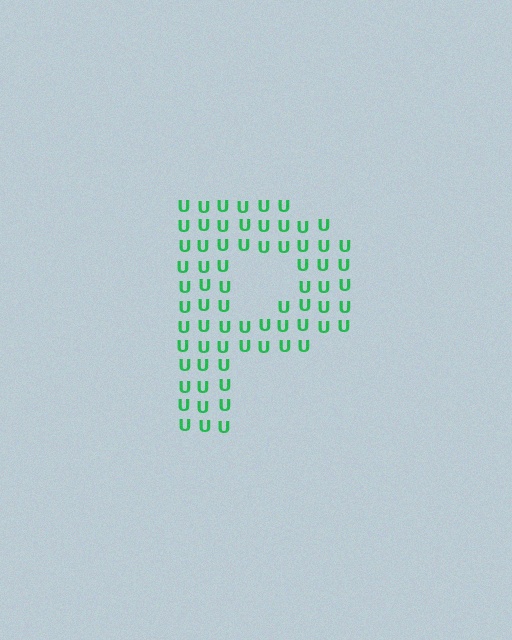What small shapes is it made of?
It is made of small letter U's.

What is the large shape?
The large shape is the letter P.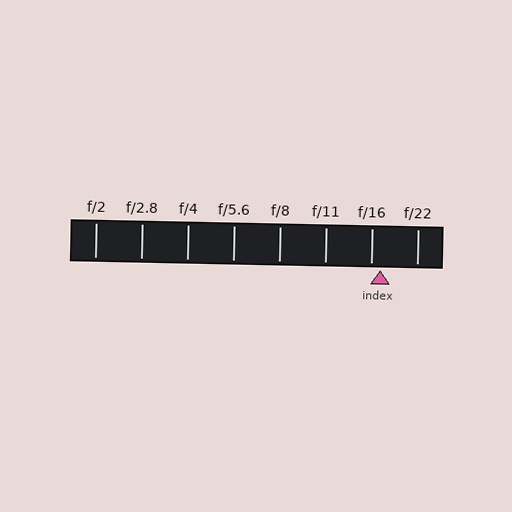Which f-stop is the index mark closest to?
The index mark is closest to f/16.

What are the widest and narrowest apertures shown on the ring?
The widest aperture shown is f/2 and the narrowest is f/22.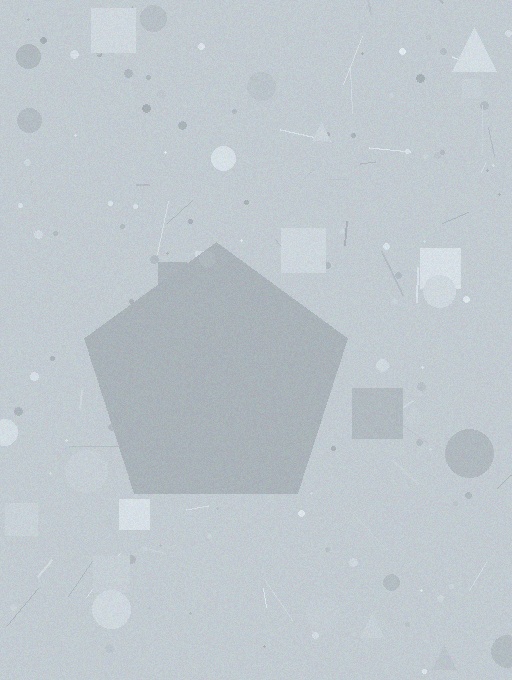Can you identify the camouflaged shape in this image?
The camouflaged shape is a pentagon.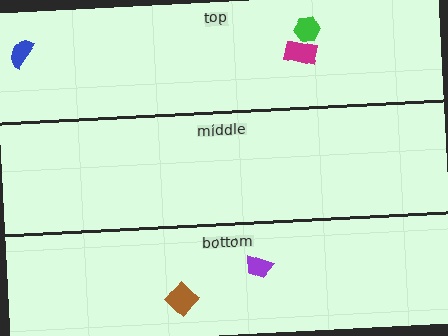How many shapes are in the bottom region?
2.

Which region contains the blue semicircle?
The top region.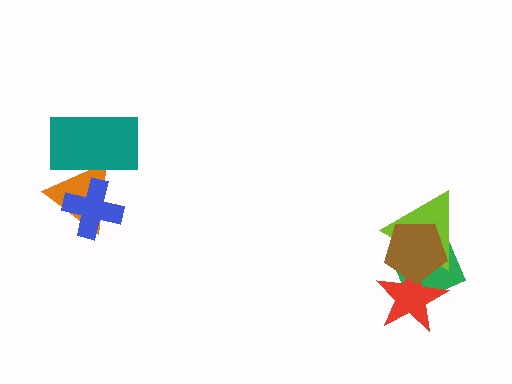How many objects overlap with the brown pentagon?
3 objects overlap with the brown pentagon.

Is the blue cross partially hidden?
Yes, it is partially covered by another shape.